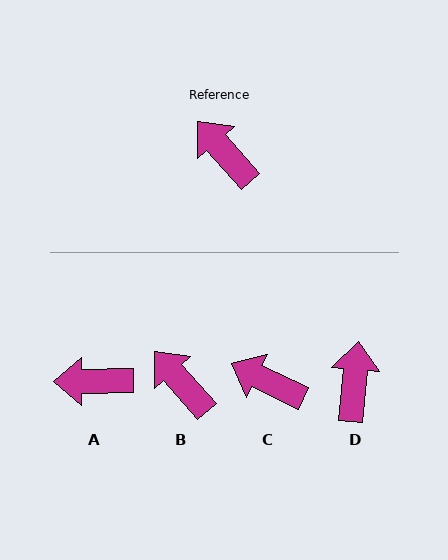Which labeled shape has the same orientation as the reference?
B.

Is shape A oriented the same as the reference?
No, it is off by about 50 degrees.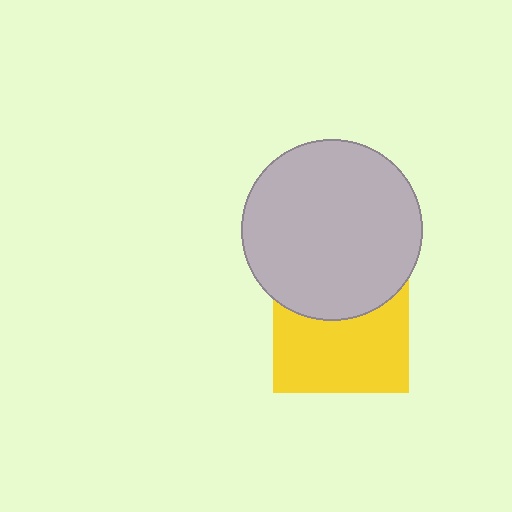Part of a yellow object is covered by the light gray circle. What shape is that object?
It is a square.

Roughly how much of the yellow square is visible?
About half of it is visible (roughly 61%).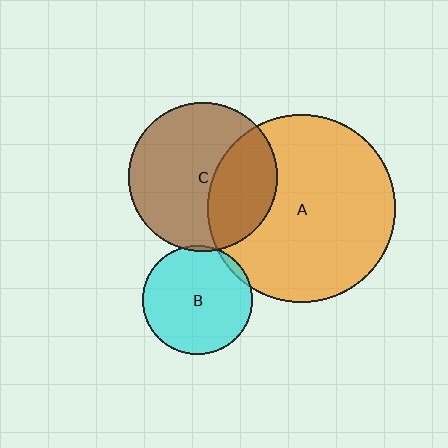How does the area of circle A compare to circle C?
Approximately 1.6 times.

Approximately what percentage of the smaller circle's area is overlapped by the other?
Approximately 5%.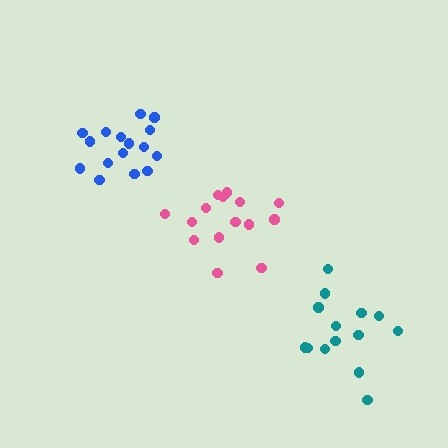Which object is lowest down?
The teal cluster is bottommost.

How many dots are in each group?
Group 1: 15 dots, Group 2: 14 dots, Group 3: 16 dots (45 total).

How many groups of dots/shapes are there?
There are 3 groups.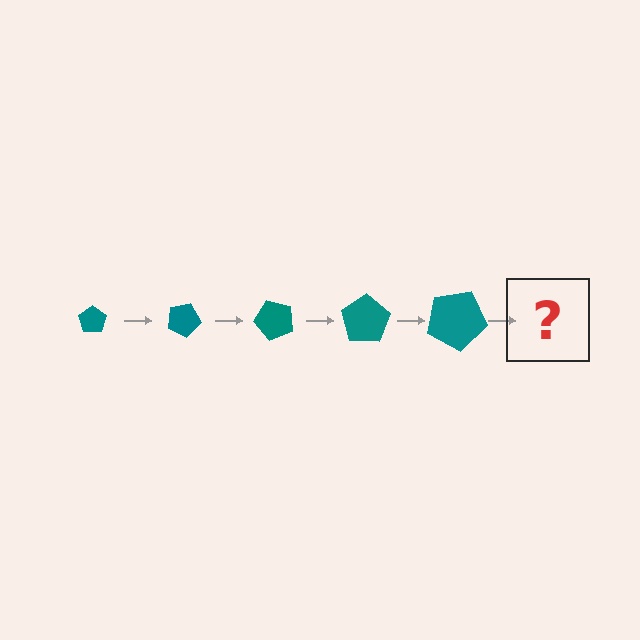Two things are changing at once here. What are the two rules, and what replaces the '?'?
The two rules are that the pentagon grows larger each step and it rotates 25 degrees each step. The '?' should be a pentagon, larger than the previous one and rotated 125 degrees from the start.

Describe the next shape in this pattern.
It should be a pentagon, larger than the previous one and rotated 125 degrees from the start.